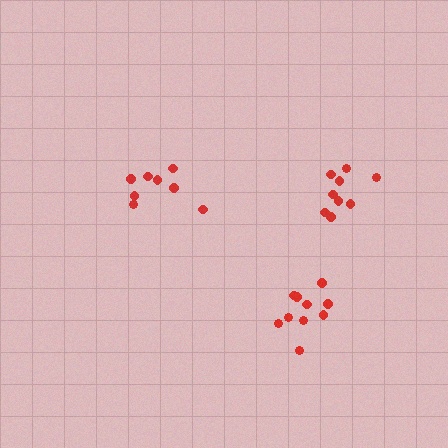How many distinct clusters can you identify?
There are 3 distinct clusters.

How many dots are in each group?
Group 1: 9 dots, Group 2: 10 dots, Group 3: 8 dots (27 total).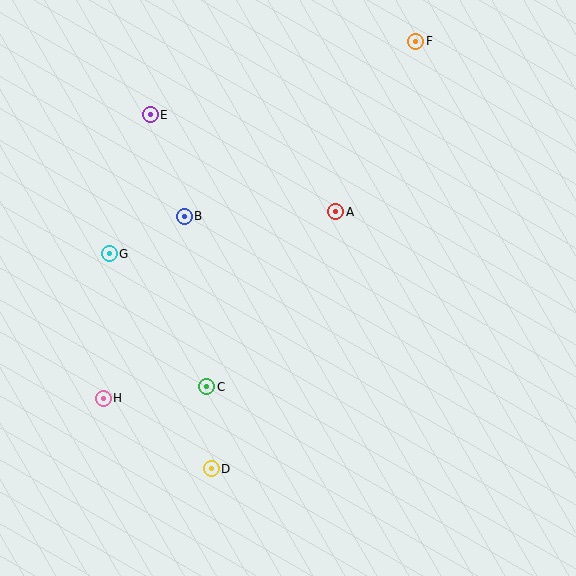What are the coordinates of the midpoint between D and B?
The midpoint between D and B is at (198, 343).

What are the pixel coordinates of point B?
Point B is at (184, 216).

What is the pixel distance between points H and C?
The distance between H and C is 104 pixels.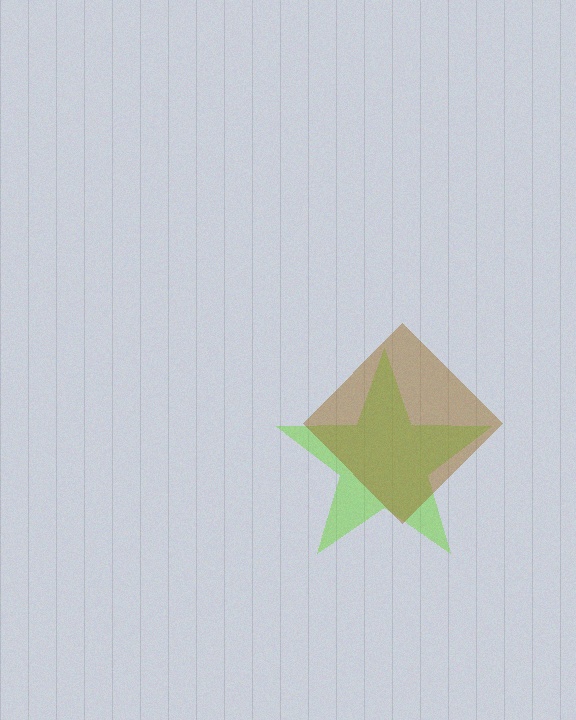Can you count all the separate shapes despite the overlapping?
Yes, there are 2 separate shapes.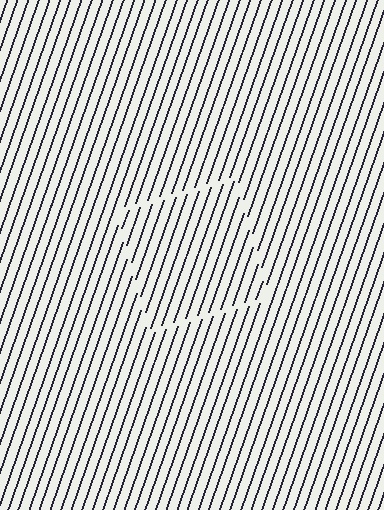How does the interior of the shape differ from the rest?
The interior of the shape contains the same grating, shifted by half a period — the contour is defined by the phase discontinuity where line-ends from the inner and outer gratings abut.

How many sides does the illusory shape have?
4 sides — the line-ends trace a square.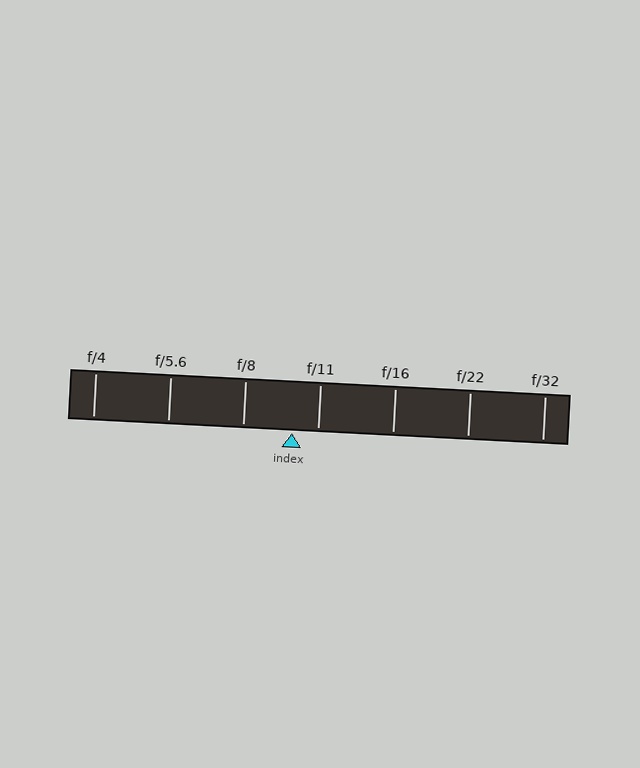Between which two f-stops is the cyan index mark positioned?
The index mark is between f/8 and f/11.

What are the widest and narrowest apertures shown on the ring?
The widest aperture shown is f/4 and the narrowest is f/32.